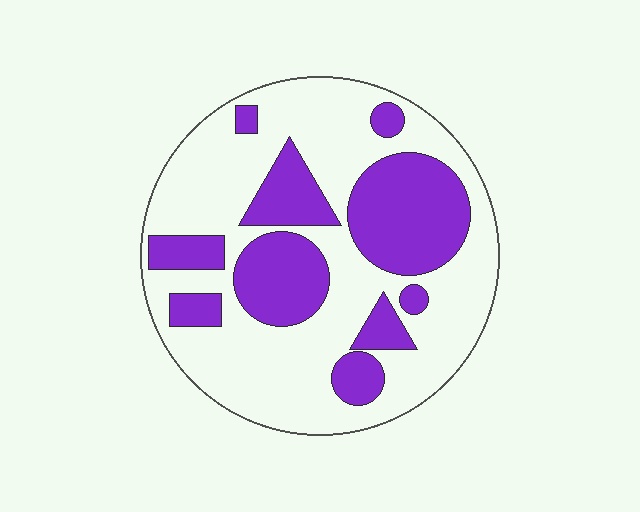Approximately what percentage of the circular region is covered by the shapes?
Approximately 35%.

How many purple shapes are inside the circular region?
10.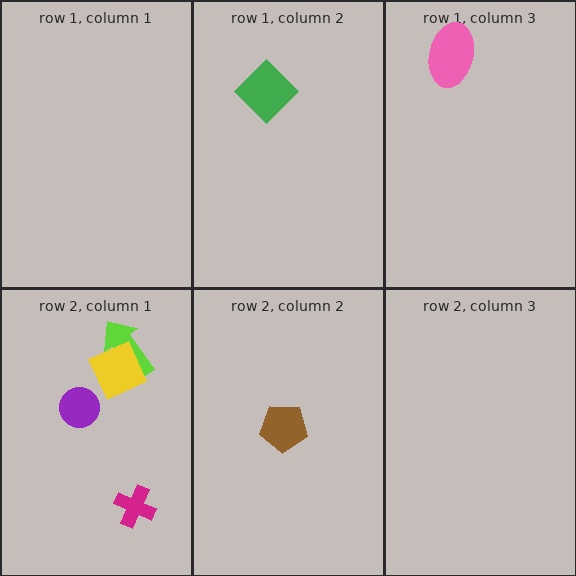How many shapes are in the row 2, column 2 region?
1.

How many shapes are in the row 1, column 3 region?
1.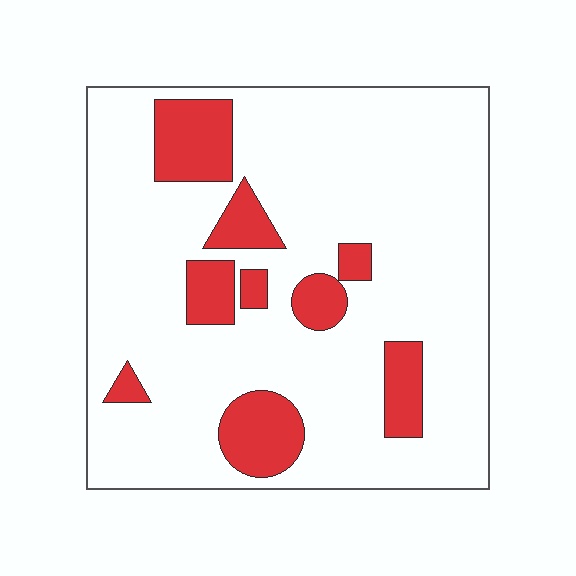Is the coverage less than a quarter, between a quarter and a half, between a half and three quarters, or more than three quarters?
Less than a quarter.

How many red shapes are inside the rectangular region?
9.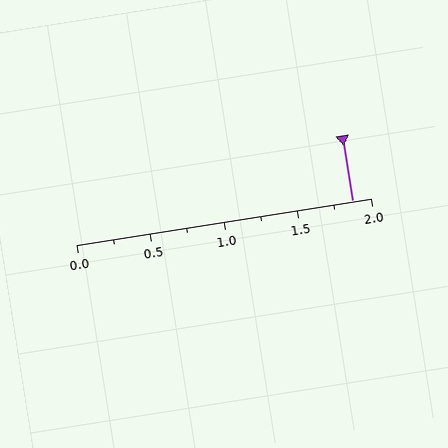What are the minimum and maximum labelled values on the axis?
The axis runs from 0.0 to 2.0.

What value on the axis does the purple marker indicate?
The marker indicates approximately 1.88.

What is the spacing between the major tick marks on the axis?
The major ticks are spaced 0.5 apart.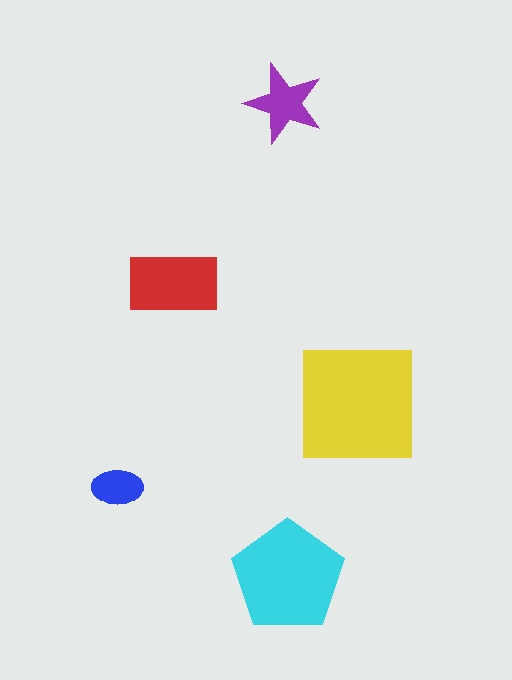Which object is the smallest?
The blue ellipse.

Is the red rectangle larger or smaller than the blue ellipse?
Larger.